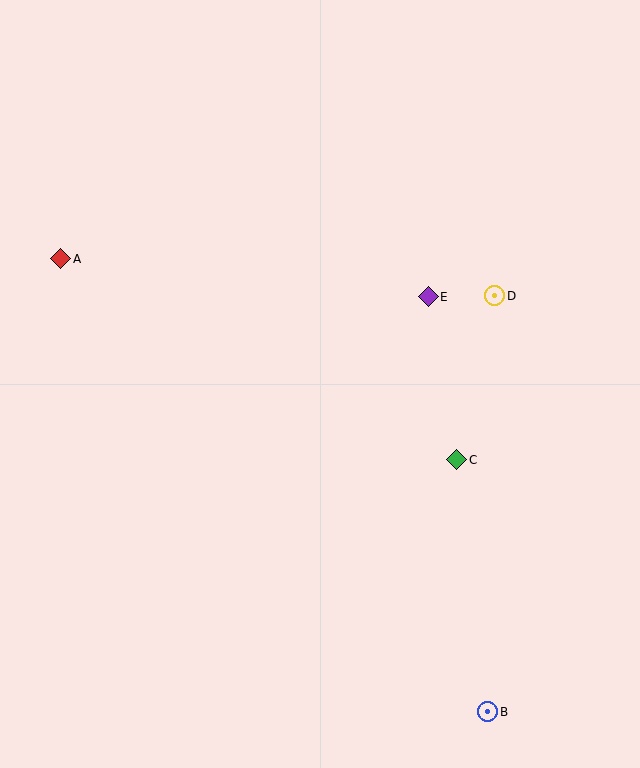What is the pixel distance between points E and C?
The distance between E and C is 166 pixels.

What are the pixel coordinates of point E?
Point E is at (428, 297).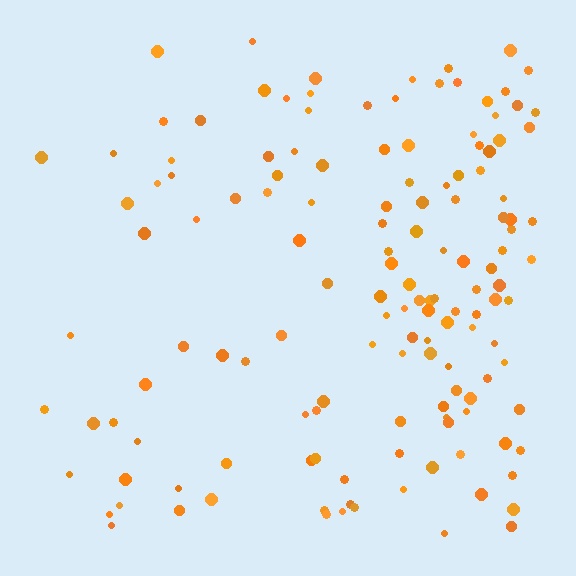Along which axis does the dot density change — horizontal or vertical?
Horizontal.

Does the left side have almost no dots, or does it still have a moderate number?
Still a moderate number, just noticeably fewer than the right.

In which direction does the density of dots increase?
From left to right, with the right side densest.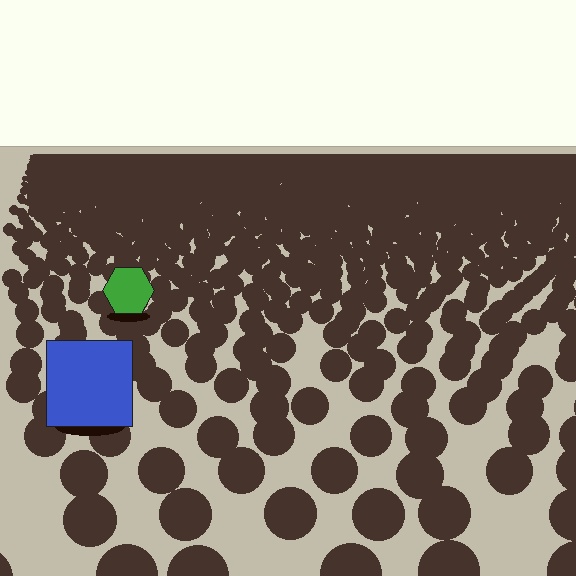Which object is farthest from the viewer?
The green hexagon is farthest from the viewer. It appears smaller and the ground texture around it is denser.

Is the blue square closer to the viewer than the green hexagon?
Yes. The blue square is closer — you can tell from the texture gradient: the ground texture is coarser near it.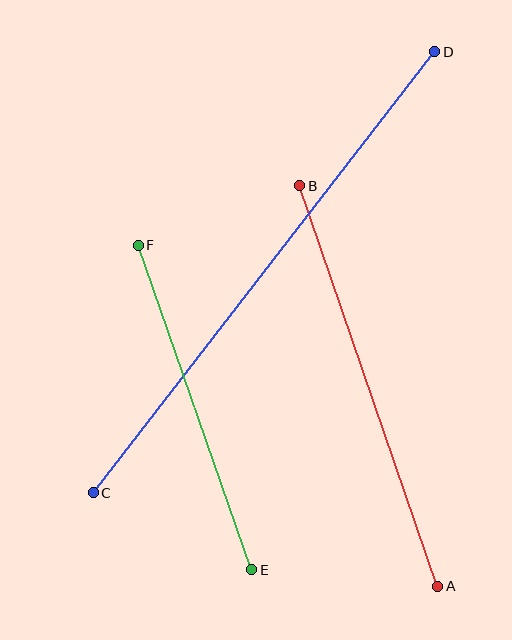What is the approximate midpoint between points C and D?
The midpoint is at approximately (264, 272) pixels.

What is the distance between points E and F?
The distance is approximately 344 pixels.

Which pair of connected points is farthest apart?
Points C and D are farthest apart.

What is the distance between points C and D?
The distance is approximately 558 pixels.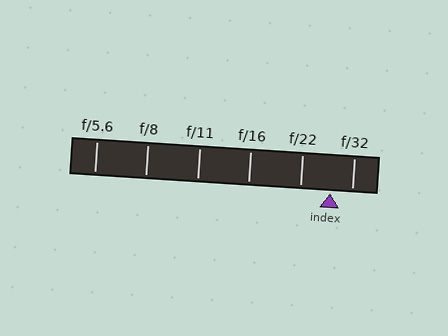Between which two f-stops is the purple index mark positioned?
The index mark is between f/22 and f/32.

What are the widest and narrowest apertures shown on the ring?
The widest aperture shown is f/5.6 and the narrowest is f/32.